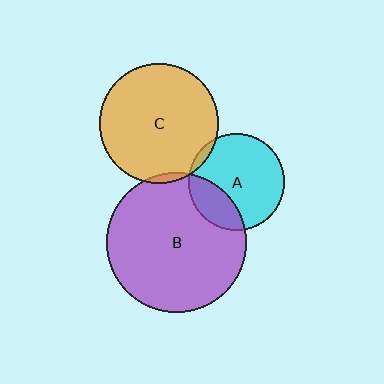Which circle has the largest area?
Circle B (purple).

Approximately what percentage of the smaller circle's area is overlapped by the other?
Approximately 25%.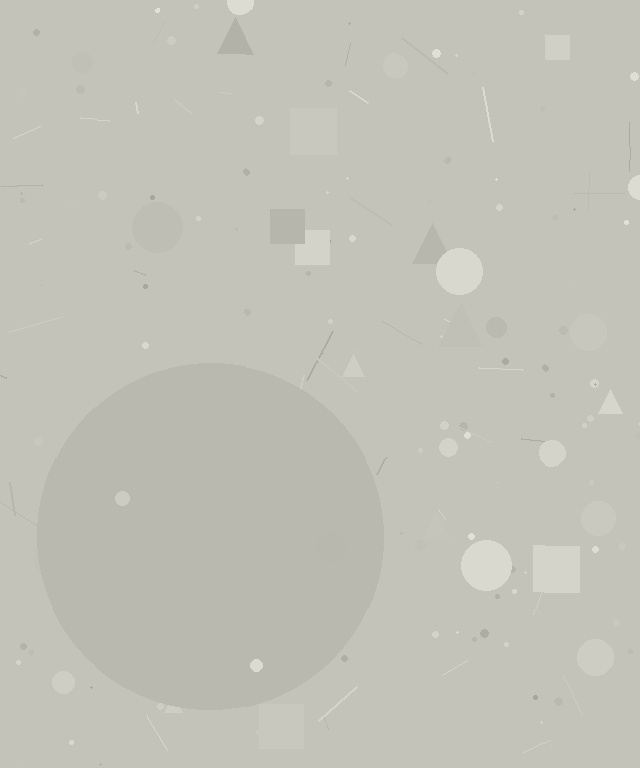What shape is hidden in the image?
A circle is hidden in the image.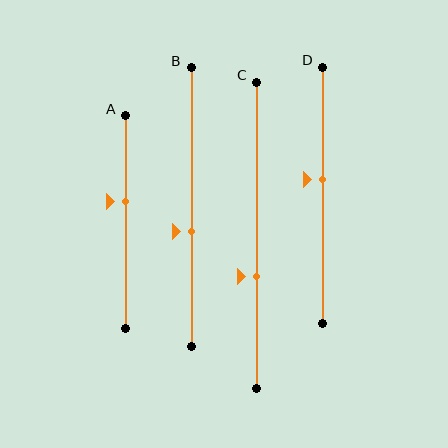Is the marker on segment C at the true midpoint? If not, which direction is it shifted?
No, the marker on segment C is shifted downward by about 14% of the segment length.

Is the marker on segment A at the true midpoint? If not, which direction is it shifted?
No, the marker on segment A is shifted upward by about 10% of the segment length.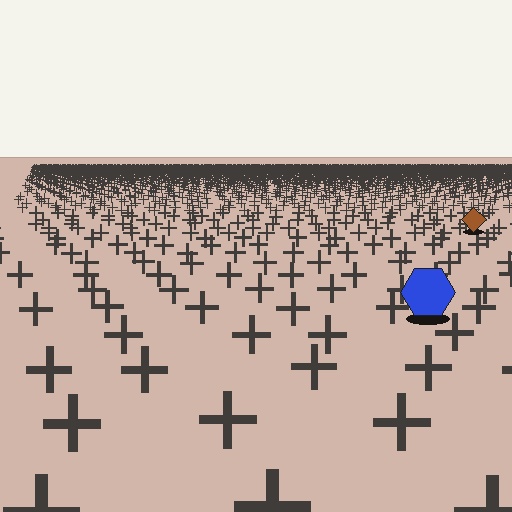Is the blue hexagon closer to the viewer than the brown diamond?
Yes. The blue hexagon is closer — you can tell from the texture gradient: the ground texture is coarser near it.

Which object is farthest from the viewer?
The brown diamond is farthest from the viewer. It appears smaller and the ground texture around it is denser.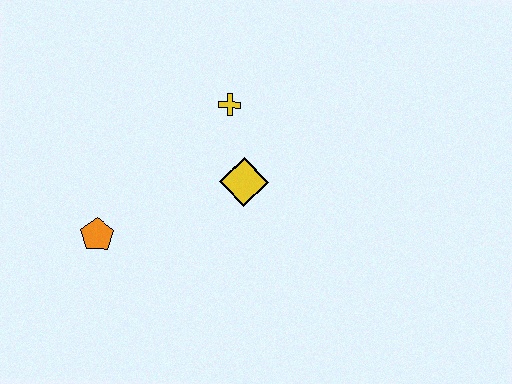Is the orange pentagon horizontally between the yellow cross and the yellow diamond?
No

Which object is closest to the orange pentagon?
The yellow diamond is closest to the orange pentagon.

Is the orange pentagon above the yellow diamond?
No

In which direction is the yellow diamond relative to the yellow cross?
The yellow diamond is below the yellow cross.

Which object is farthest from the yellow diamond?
The orange pentagon is farthest from the yellow diamond.